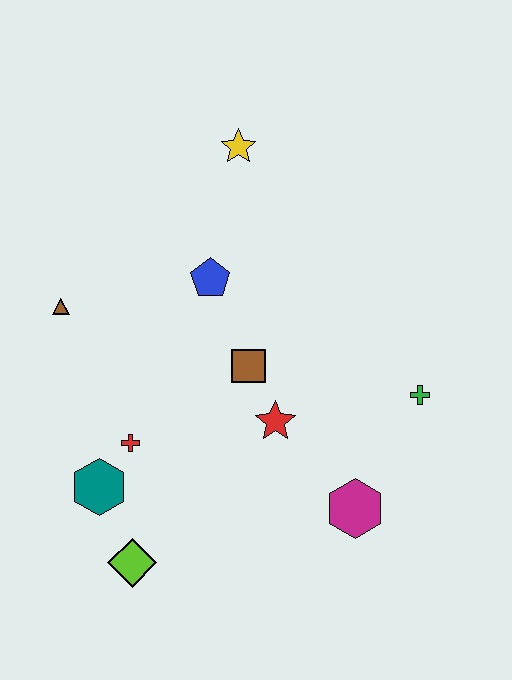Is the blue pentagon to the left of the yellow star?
Yes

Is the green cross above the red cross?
Yes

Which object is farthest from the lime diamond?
The yellow star is farthest from the lime diamond.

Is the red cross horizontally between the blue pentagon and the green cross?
No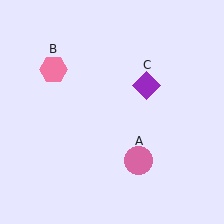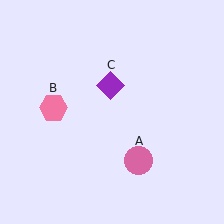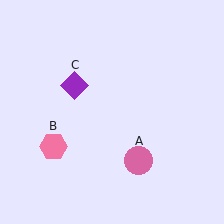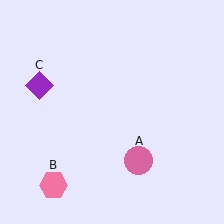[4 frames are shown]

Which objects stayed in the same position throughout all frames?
Pink circle (object A) remained stationary.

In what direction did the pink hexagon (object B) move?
The pink hexagon (object B) moved down.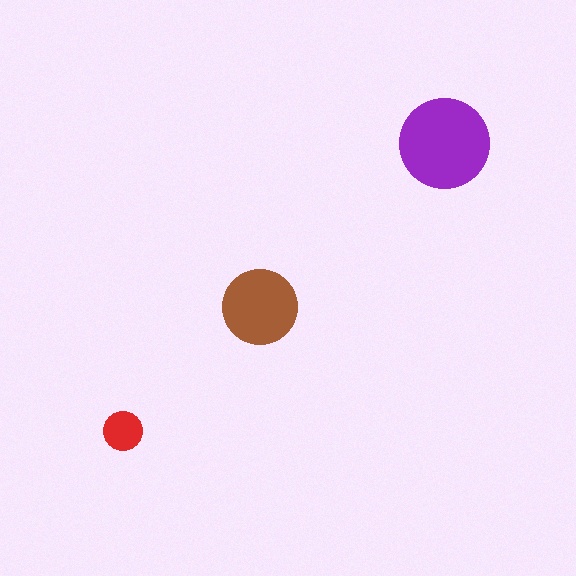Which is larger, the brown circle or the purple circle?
The purple one.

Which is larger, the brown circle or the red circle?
The brown one.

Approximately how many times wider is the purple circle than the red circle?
About 2.5 times wider.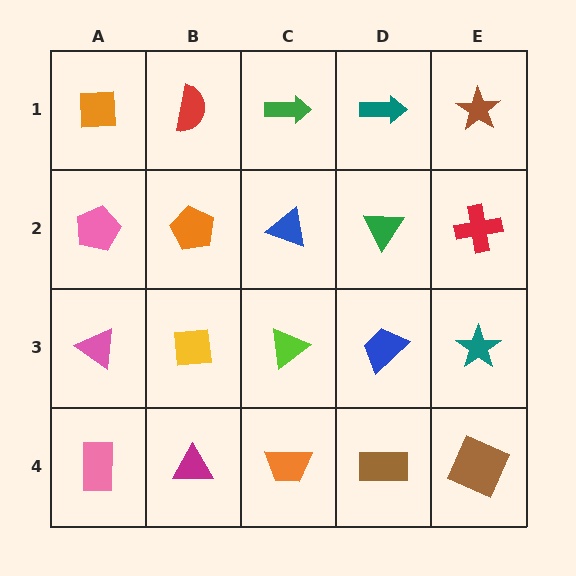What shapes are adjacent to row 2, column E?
A brown star (row 1, column E), a teal star (row 3, column E), a green triangle (row 2, column D).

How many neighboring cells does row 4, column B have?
3.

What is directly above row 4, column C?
A lime triangle.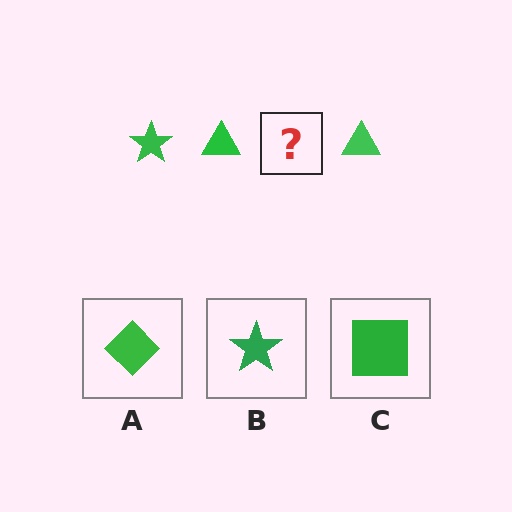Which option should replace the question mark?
Option B.